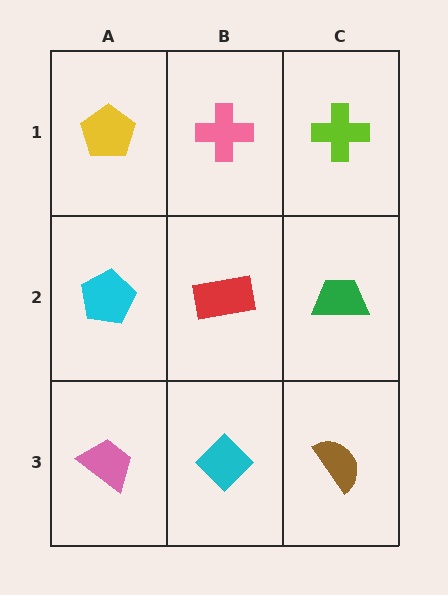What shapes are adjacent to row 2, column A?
A yellow pentagon (row 1, column A), a pink trapezoid (row 3, column A), a red rectangle (row 2, column B).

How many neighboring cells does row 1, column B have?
3.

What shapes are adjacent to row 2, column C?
A lime cross (row 1, column C), a brown semicircle (row 3, column C), a red rectangle (row 2, column B).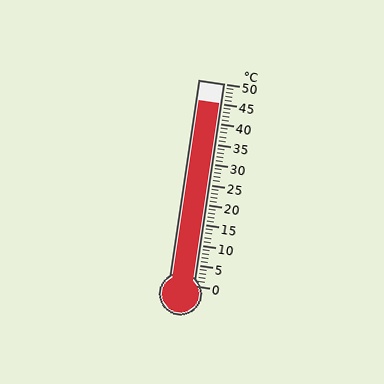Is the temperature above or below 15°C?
The temperature is above 15°C.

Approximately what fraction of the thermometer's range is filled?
The thermometer is filled to approximately 90% of its range.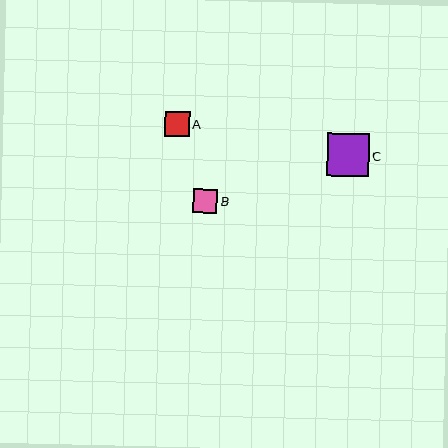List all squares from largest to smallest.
From largest to smallest: C, A, B.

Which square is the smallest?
Square B is the smallest with a size of approximately 24 pixels.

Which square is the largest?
Square C is the largest with a size of approximately 42 pixels.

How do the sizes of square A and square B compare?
Square A and square B are approximately the same size.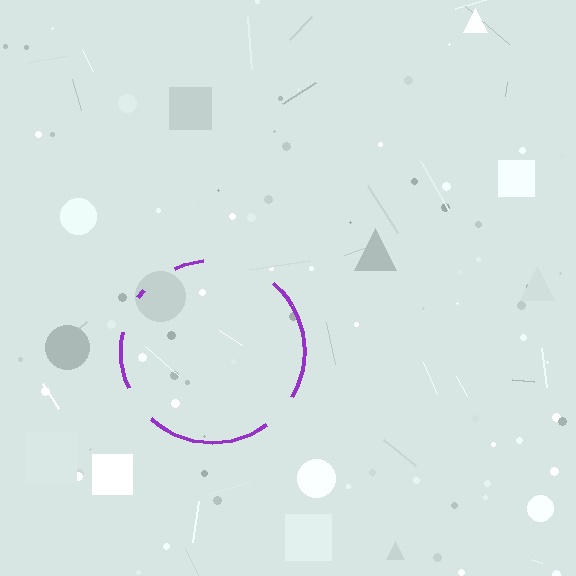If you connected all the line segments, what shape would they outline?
They would outline a circle.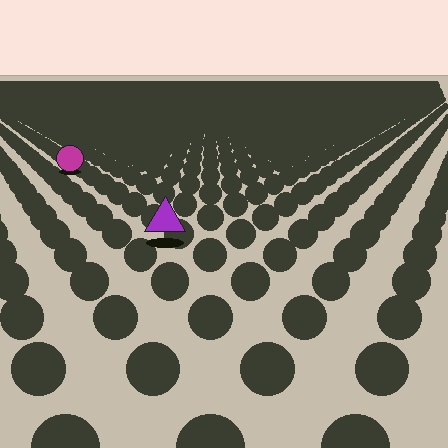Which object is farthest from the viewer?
The magenta circle is farthest from the viewer. It appears smaller and the ground texture around it is denser.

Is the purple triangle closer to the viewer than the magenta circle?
Yes. The purple triangle is closer — you can tell from the texture gradient: the ground texture is coarser near it.